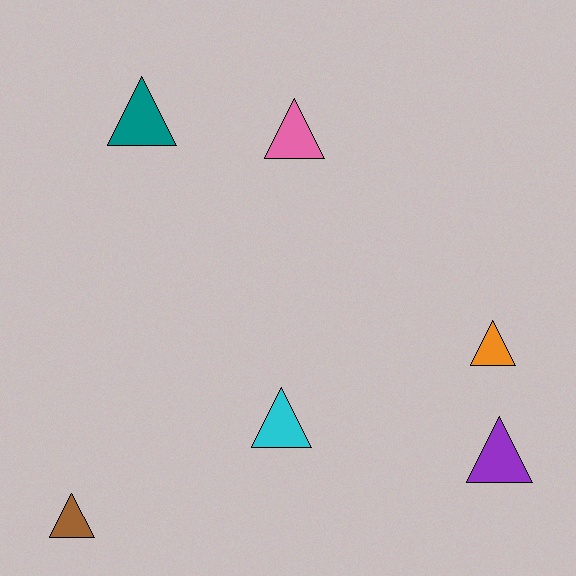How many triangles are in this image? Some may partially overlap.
There are 6 triangles.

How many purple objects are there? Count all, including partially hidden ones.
There is 1 purple object.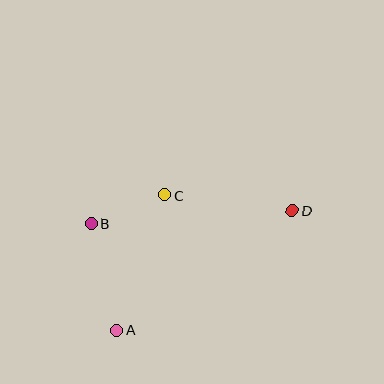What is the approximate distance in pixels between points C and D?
The distance between C and D is approximately 129 pixels.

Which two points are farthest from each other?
Points A and D are farthest from each other.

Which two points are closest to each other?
Points B and C are closest to each other.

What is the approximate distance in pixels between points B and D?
The distance between B and D is approximately 202 pixels.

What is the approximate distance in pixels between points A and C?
The distance between A and C is approximately 144 pixels.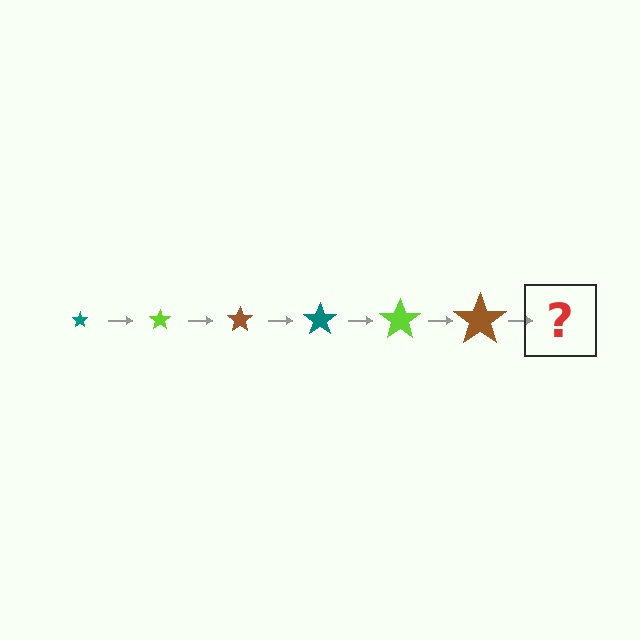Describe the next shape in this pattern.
It should be a teal star, larger than the previous one.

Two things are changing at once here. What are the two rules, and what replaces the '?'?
The two rules are that the star grows larger each step and the color cycles through teal, lime, and brown. The '?' should be a teal star, larger than the previous one.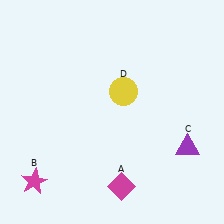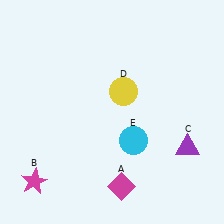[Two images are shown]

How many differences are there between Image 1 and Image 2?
There is 1 difference between the two images.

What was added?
A cyan circle (E) was added in Image 2.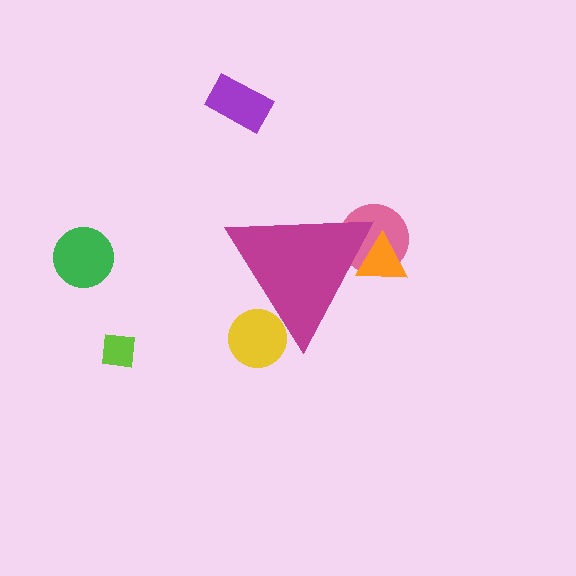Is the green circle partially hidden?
No, the green circle is fully visible.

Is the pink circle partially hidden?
Yes, the pink circle is partially hidden behind the magenta triangle.